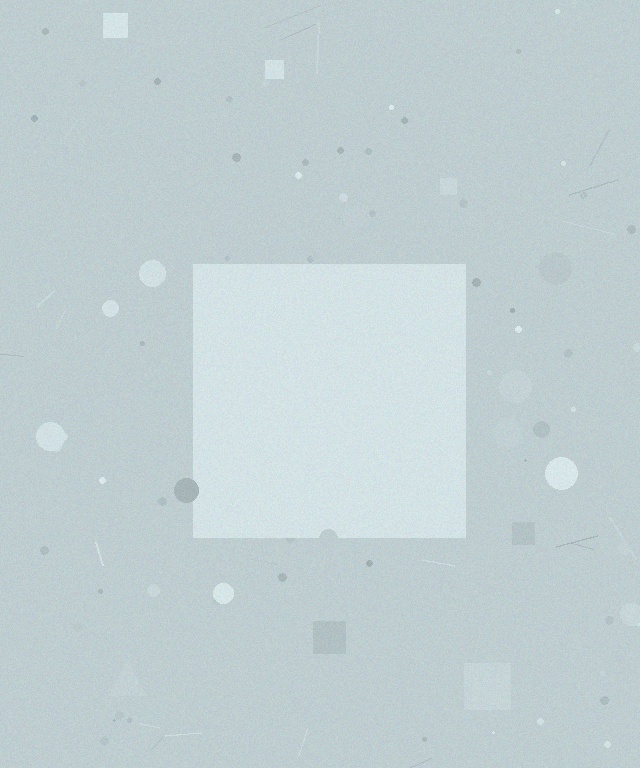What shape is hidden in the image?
A square is hidden in the image.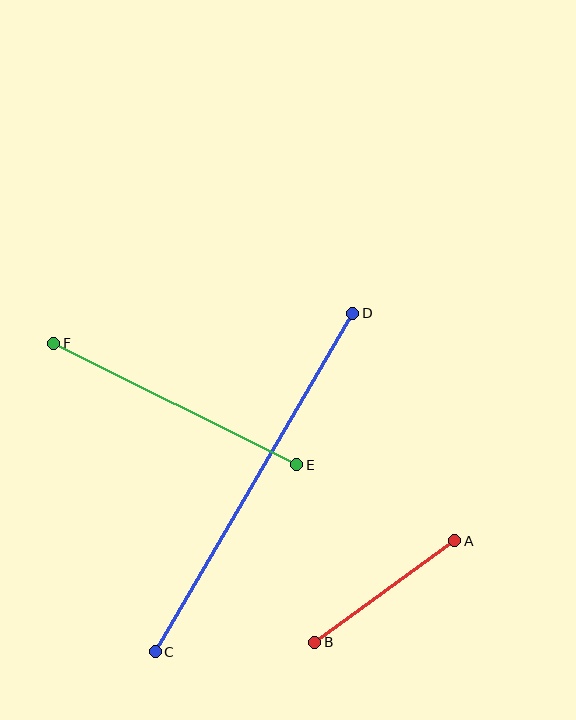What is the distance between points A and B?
The distance is approximately 173 pixels.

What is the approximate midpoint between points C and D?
The midpoint is at approximately (254, 483) pixels.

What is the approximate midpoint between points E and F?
The midpoint is at approximately (175, 404) pixels.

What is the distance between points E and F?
The distance is approximately 272 pixels.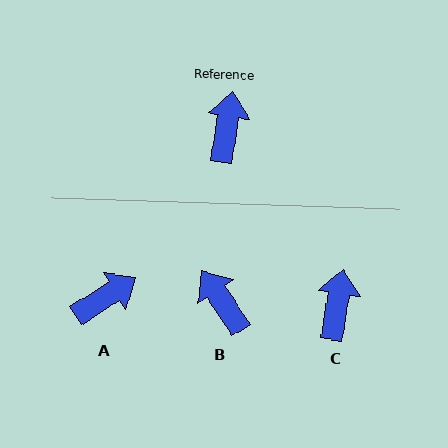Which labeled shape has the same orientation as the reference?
C.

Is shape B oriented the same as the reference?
No, it is off by about 43 degrees.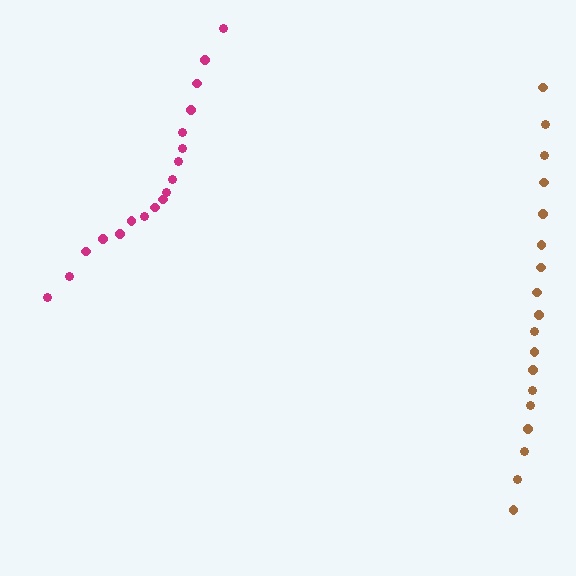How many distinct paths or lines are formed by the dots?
There are 2 distinct paths.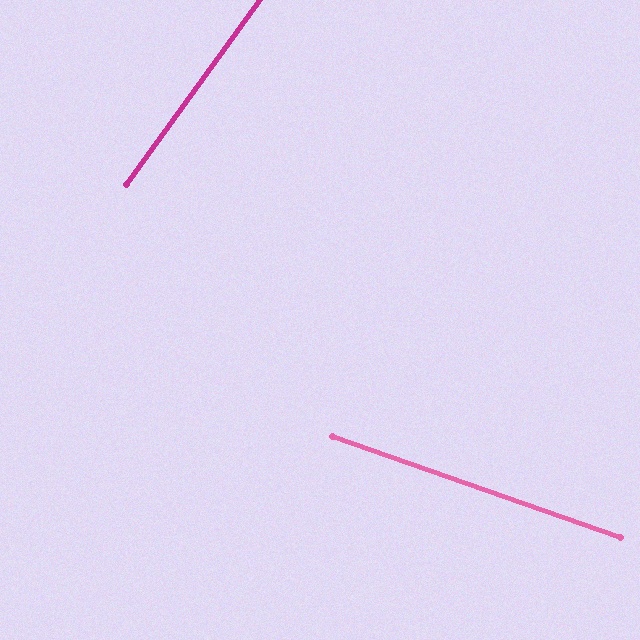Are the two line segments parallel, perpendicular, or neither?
Neither parallel nor perpendicular — they differ by about 74°.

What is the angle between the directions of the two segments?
Approximately 74 degrees.